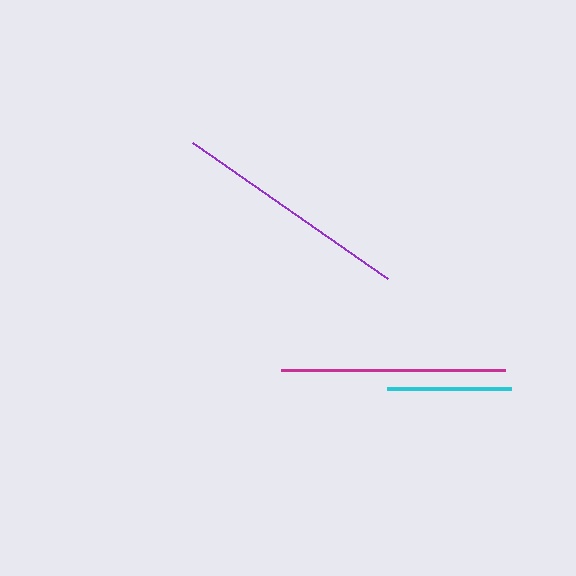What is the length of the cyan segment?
The cyan segment is approximately 124 pixels long.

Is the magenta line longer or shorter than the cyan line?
The magenta line is longer than the cyan line.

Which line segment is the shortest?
The cyan line is the shortest at approximately 124 pixels.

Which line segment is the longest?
The purple line is the longest at approximately 238 pixels.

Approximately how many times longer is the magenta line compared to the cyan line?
The magenta line is approximately 1.8 times the length of the cyan line.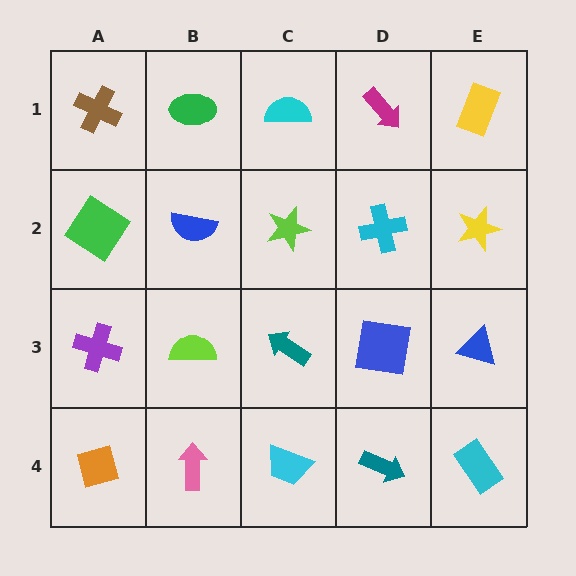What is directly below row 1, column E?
A yellow star.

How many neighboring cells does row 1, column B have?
3.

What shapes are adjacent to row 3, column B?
A blue semicircle (row 2, column B), a pink arrow (row 4, column B), a purple cross (row 3, column A), a teal arrow (row 3, column C).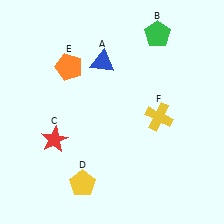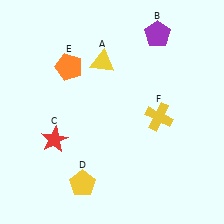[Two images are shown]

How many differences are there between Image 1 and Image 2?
There are 2 differences between the two images.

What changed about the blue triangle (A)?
In Image 1, A is blue. In Image 2, it changed to yellow.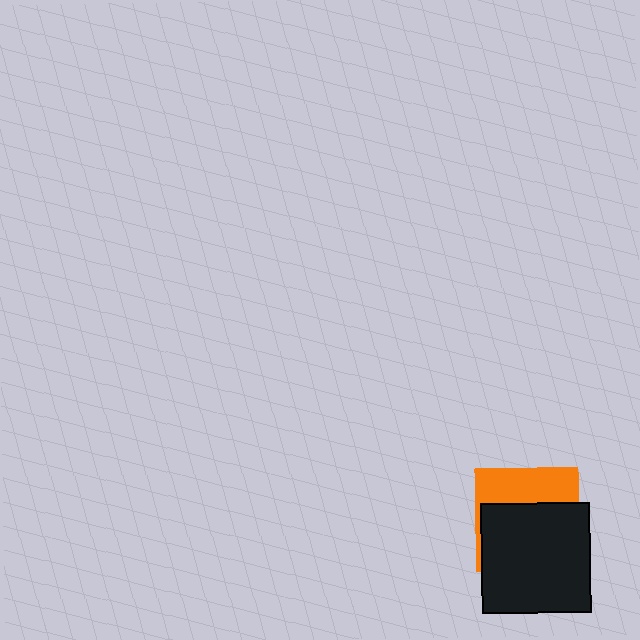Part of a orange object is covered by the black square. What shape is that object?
It is a square.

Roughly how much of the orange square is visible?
A small part of it is visible (roughly 37%).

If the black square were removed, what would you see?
You would see the complete orange square.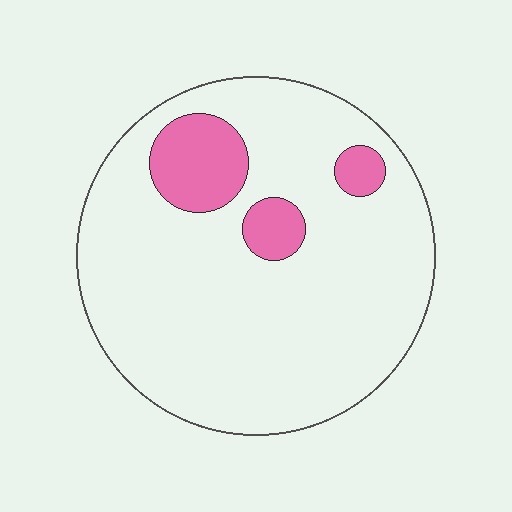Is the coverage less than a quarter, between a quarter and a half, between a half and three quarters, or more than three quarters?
Less than a quarter.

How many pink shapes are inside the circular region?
3.